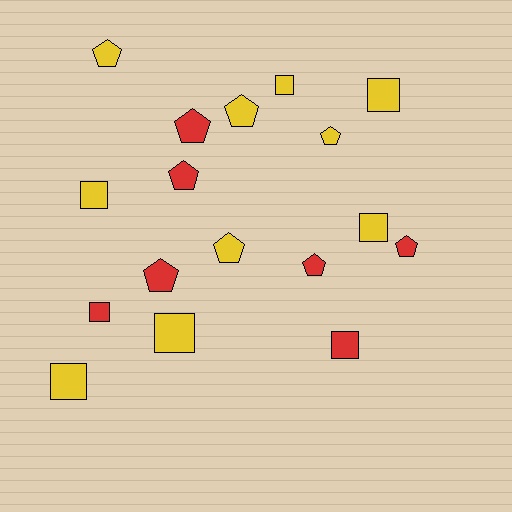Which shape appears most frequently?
Pentagon, with 9 objects.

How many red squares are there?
There are 2 red squares.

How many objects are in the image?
There are 17 objects.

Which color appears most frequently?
Yellow, with 10 objects.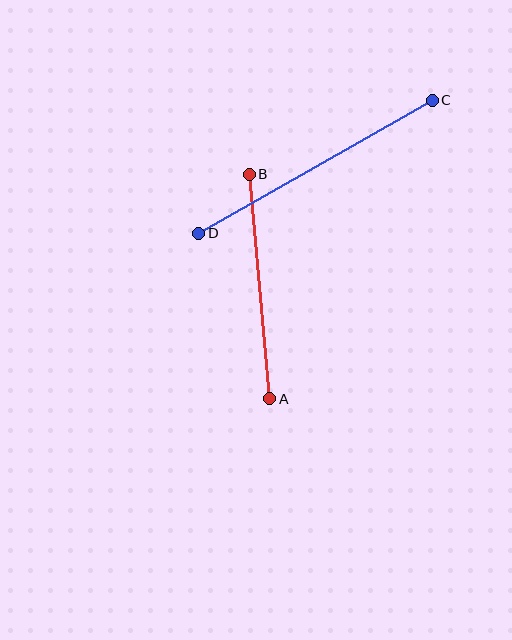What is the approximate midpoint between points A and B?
The midpoint is at approximately (259, 286) pixels.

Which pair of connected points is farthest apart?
Points C and D are farthest apart.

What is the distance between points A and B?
The distance is approximately 225 pixels.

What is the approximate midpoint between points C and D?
The midpoint is at approximately (316, 167) pixels.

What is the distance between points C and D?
The distance is approximately 268 pixels.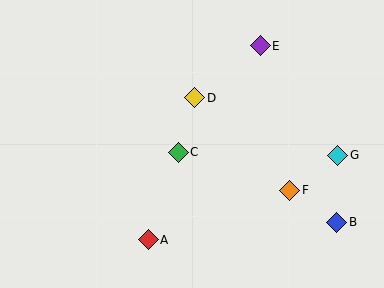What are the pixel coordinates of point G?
Point G is at (338, 155).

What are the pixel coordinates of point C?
Point C is at (178, 152).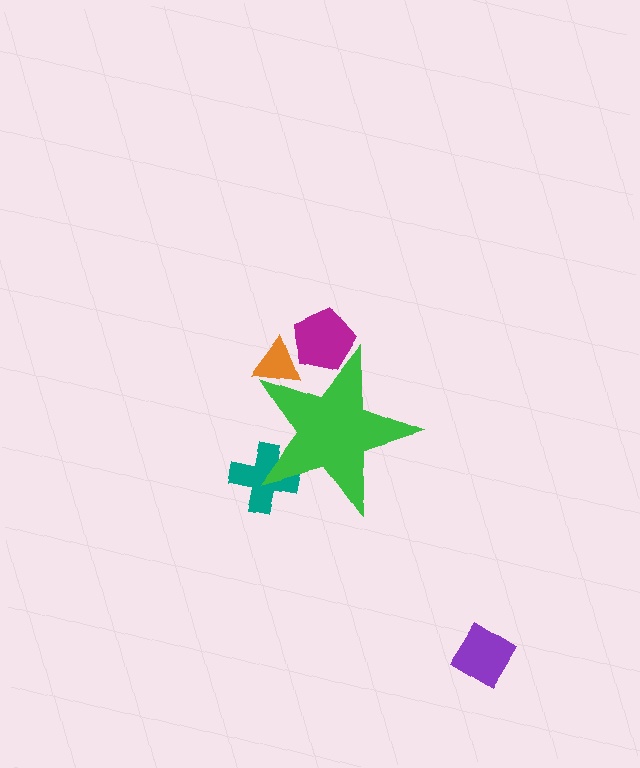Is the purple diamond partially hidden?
No, the purple diamond is fully visible.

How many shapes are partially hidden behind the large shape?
3 shapes are partially hidden.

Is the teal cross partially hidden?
Yes, the teal cross is partially hidden behind the green star.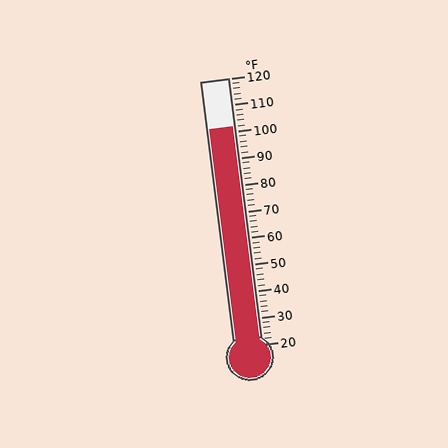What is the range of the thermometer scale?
The thermometer scale ranges from 20°F to 120°F.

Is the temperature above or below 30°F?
The temperature is above 30°F.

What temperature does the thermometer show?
The thermometer shows approximately 102°F.